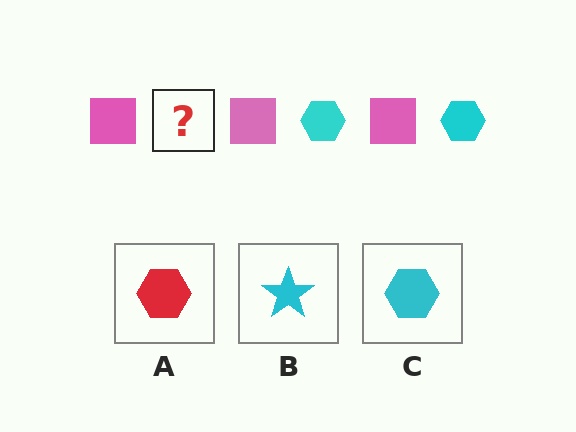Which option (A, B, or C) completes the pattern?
C.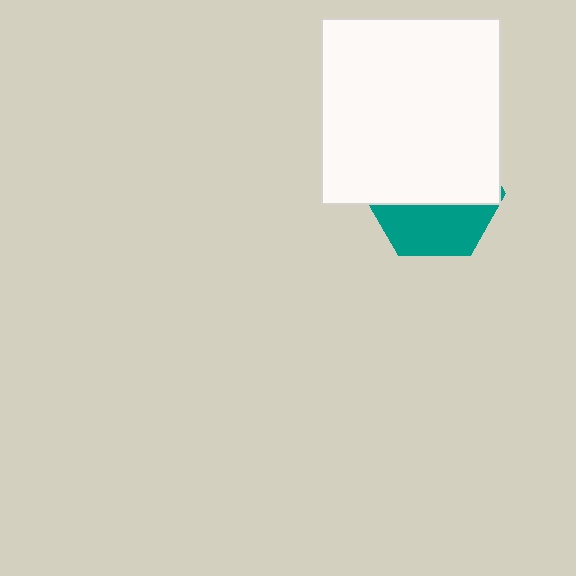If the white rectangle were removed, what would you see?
You would see the complete teal hexagon.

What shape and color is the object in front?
The object in front is a white rectangle.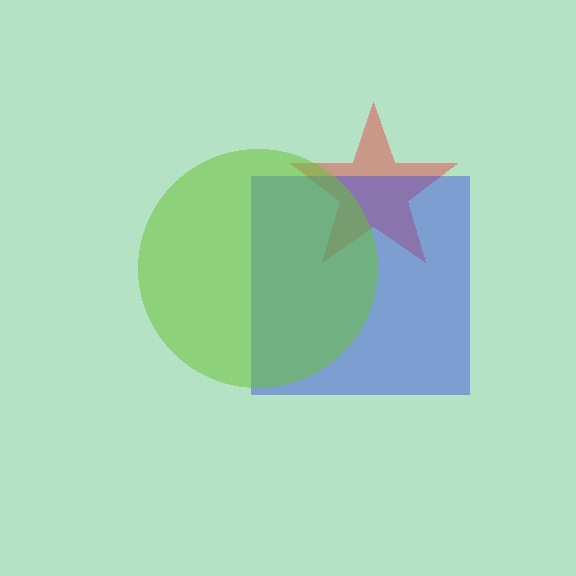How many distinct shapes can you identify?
There are 3 distinct shapes: a red star, a blue square, a lime circle.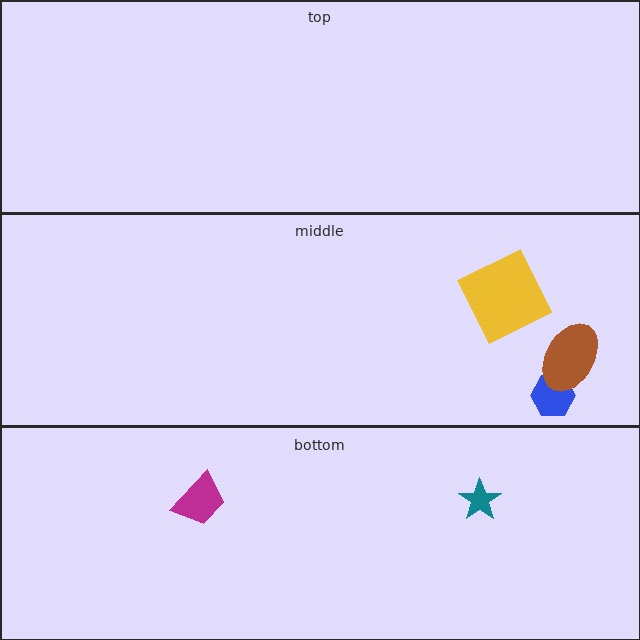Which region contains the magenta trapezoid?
The bottom region.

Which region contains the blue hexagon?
The middle region.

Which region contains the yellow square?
The middle region.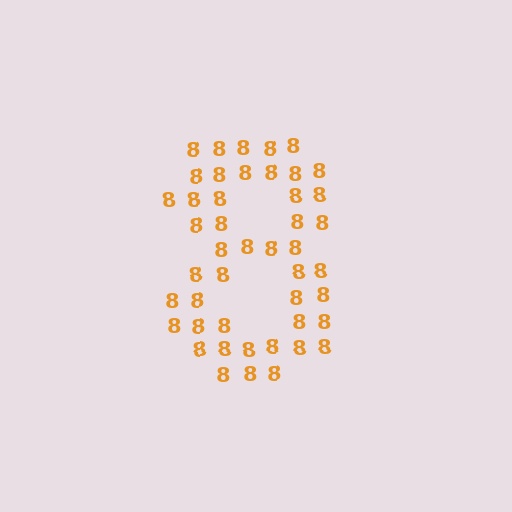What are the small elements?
The small elements are digit 8's.